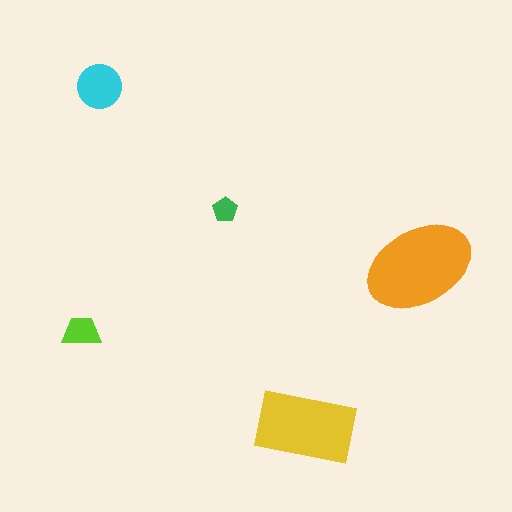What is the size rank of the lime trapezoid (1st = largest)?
4th.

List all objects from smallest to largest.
The green pentagon, the lime trapezoid, the cyan circle, the yellow rectangle, the orange ellipse.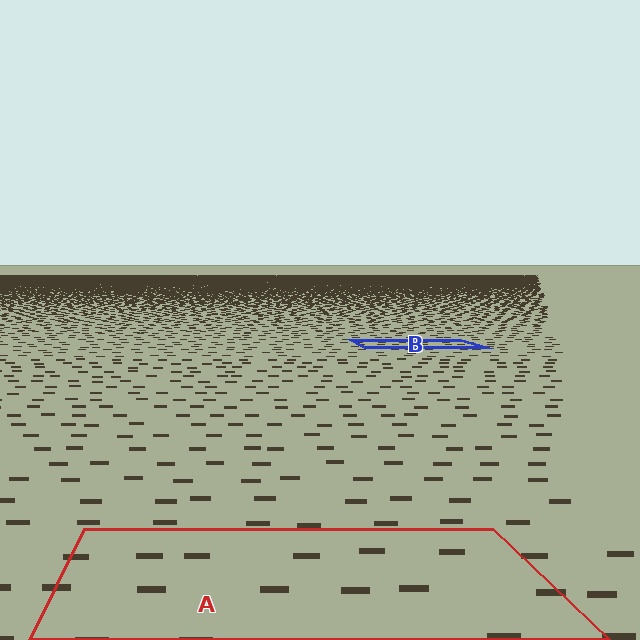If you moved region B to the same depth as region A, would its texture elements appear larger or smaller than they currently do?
They would appear larger. At a closer depth, the same texture elements are projected at a bigger on-screen size.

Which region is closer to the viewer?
Region A is closer. The texture elements there are larger and more spread out.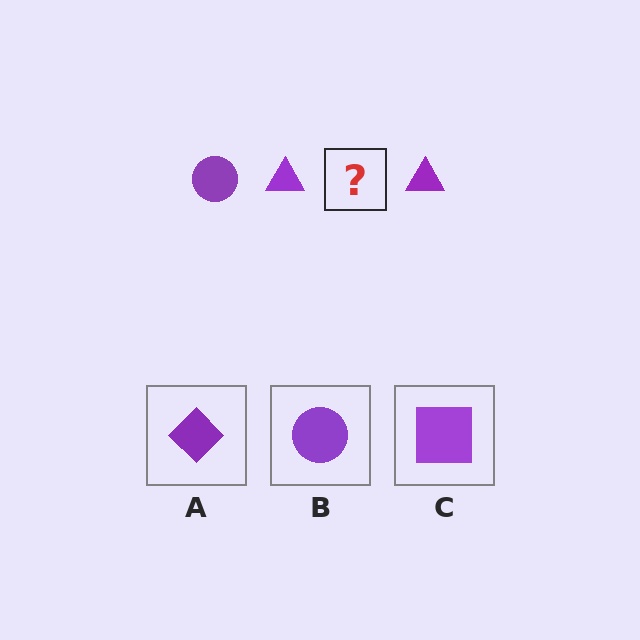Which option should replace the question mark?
Option B.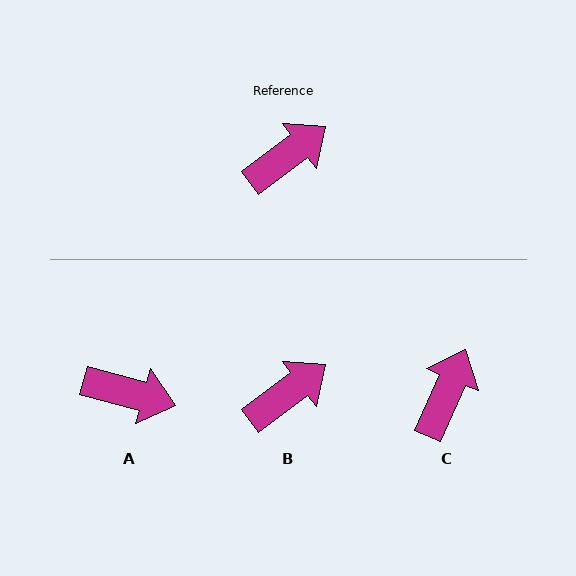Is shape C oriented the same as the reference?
No, it is off by about 30 degrees.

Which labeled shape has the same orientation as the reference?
B.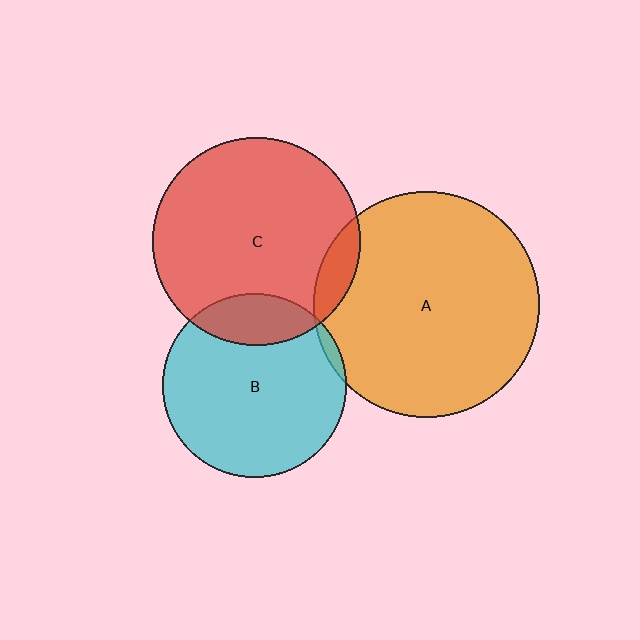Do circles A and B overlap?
Yes.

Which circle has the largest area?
Circle A (orange).